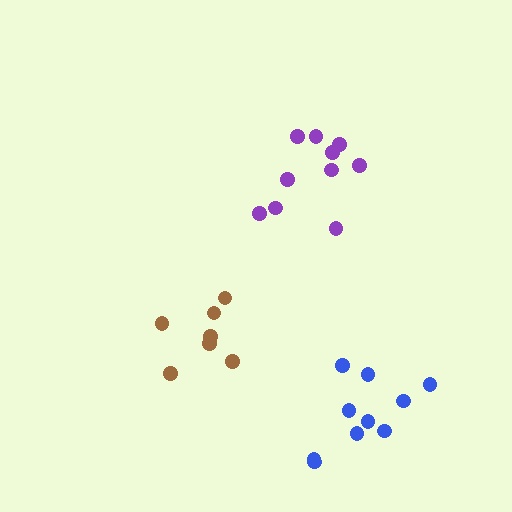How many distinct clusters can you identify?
There are 3 distinct clusters.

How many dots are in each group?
Group 1: 10 dots, Group 2: 7 dots, Group 3: 10 dots (27 total).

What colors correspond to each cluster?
The clusters are colored: purple, brown, blue.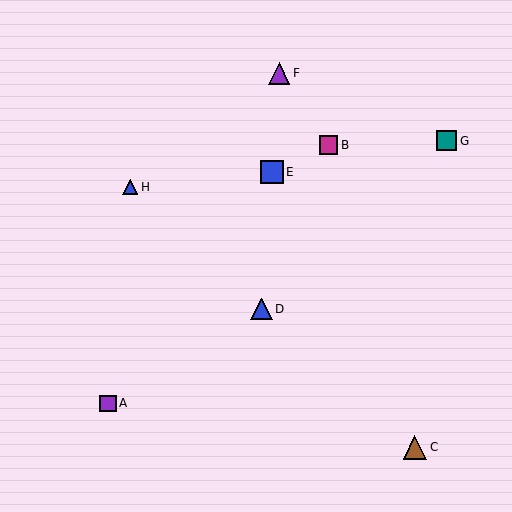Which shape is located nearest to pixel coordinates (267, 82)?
The purple triangle (labeled F) at (279, 73) is nearest to that location.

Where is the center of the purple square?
The center of the purple square is at (108, 403).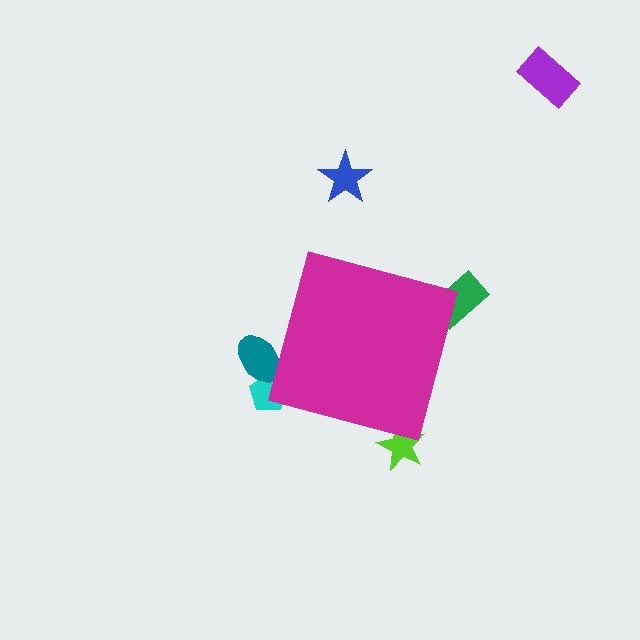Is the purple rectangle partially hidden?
No, the purple rectangle is fully visible.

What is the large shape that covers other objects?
A magenta square.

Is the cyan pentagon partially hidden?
Yes, the cyan pentagon is partially hidden behind the magenta square.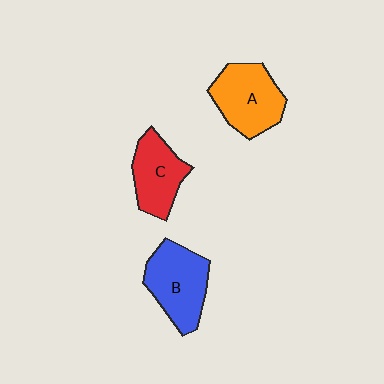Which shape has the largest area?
Shape B (blue).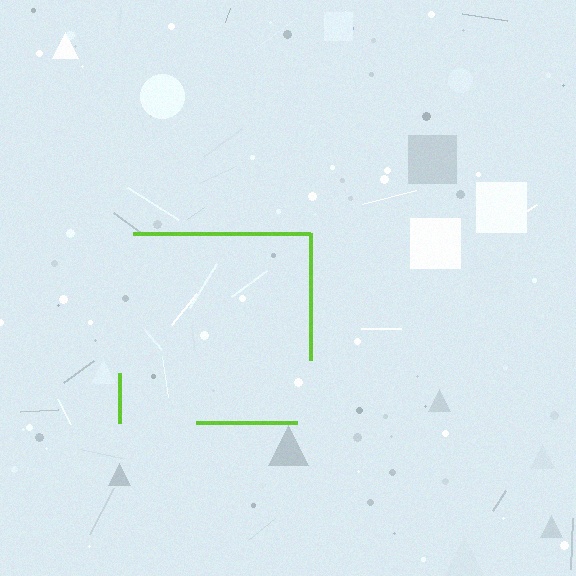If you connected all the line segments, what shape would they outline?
They would outline a square.